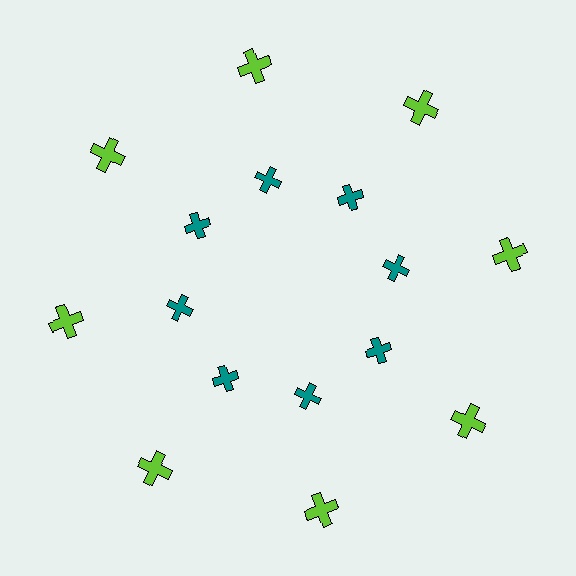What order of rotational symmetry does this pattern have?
This pattern has 8-fold rotational symmetry.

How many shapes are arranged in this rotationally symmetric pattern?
There are 16 shapes, arranged in 8 groups of 2.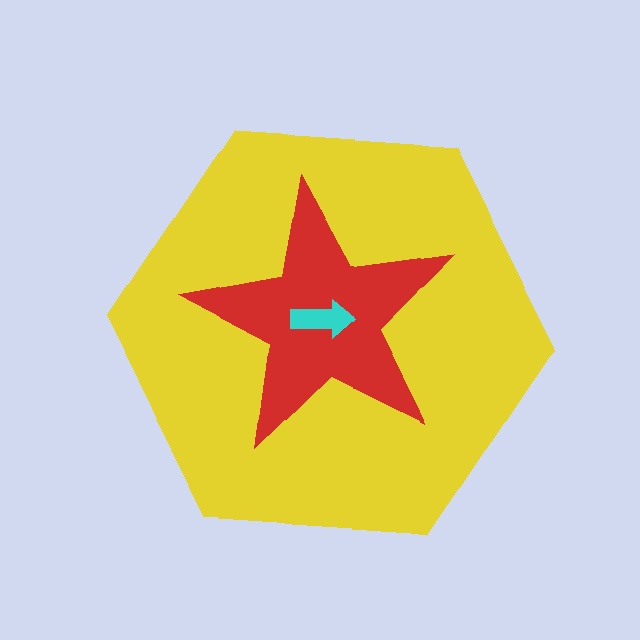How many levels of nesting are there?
3.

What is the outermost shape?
The yellow hexagon.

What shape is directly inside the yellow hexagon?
The red star.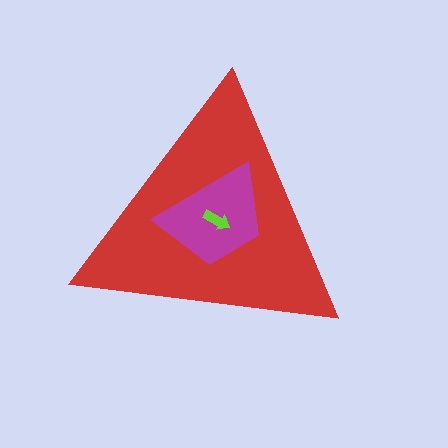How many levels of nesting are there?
3.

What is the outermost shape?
The red triangle.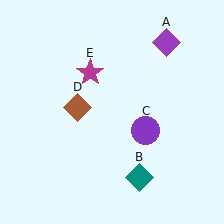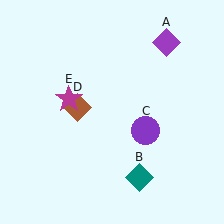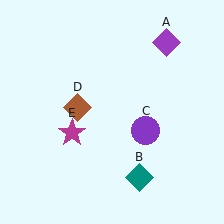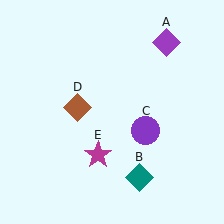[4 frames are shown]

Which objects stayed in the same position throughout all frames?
Purple diamond (object A) and teal diamond (object B) and purple circle (object C) and brown diamond (object D) remained stationary.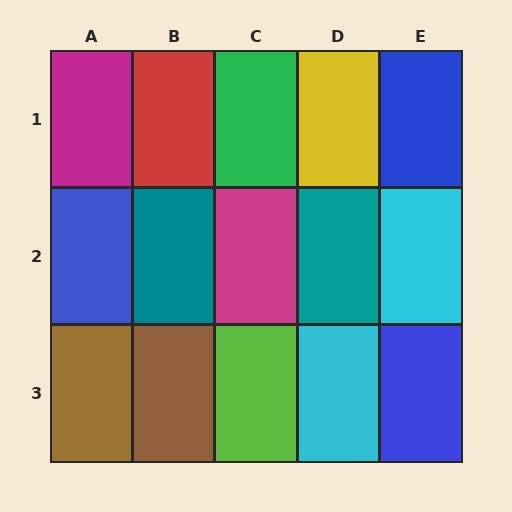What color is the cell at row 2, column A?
Blue.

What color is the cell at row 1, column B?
Red.